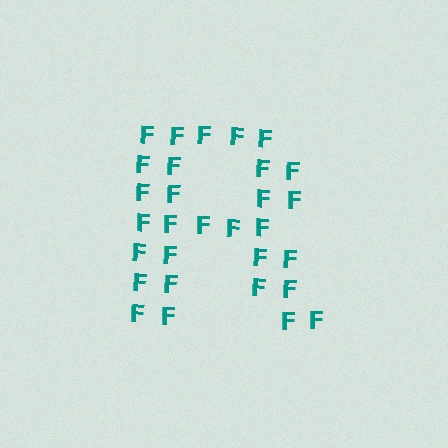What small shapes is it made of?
It is made of small letter F's.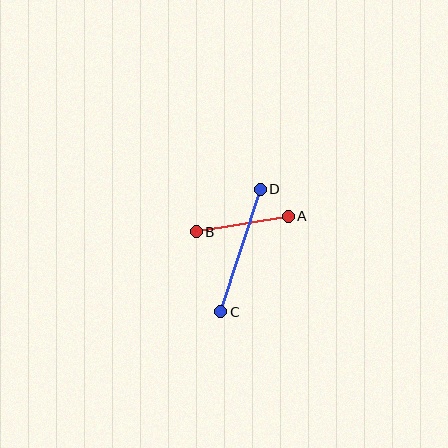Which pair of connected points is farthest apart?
Points C and D are farthest apart.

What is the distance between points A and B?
The distance is approximately 94 pixels.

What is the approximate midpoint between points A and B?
The midpoint is at approximately (242, 224) pixels.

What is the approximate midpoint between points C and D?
The midpoint is at approximately (241, 250) pixels.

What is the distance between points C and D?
The distance is approximately 129 pixels.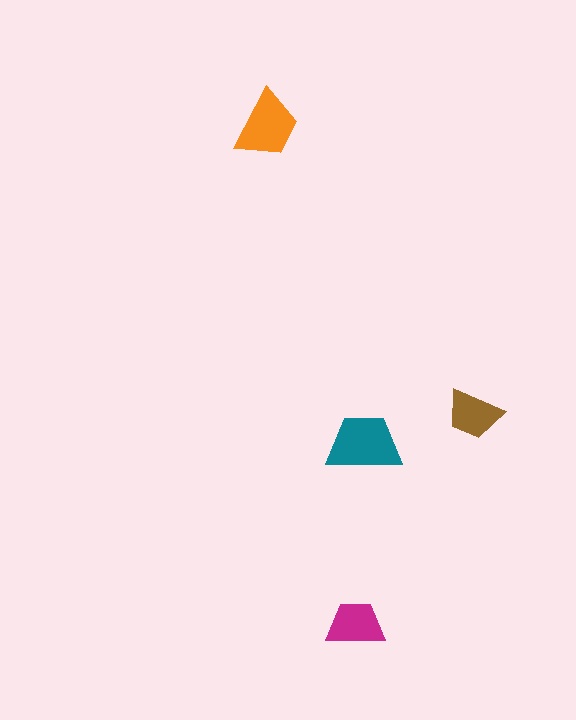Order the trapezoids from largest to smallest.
the teal one, the orange one, the magenta one, the brown one.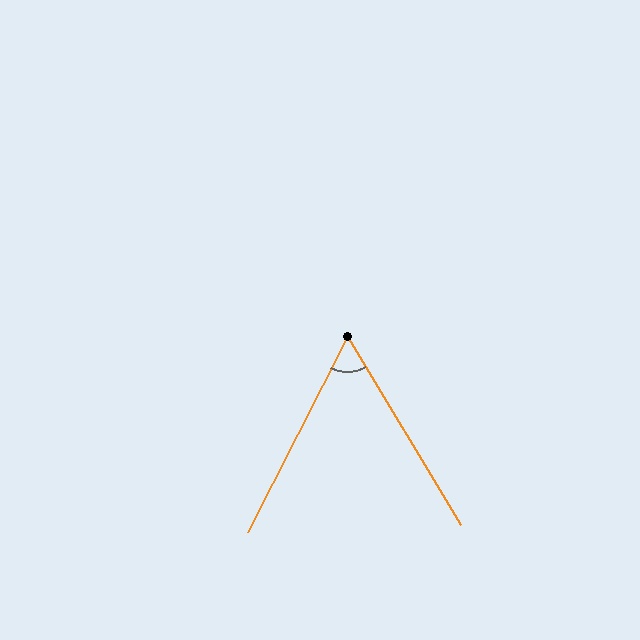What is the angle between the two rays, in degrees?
Approximately 58 degrees.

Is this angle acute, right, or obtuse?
It is acute.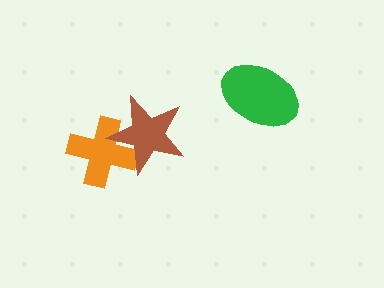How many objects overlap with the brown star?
1 object overlaps with the brown star.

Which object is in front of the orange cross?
The brown star is in front of the orange cross.